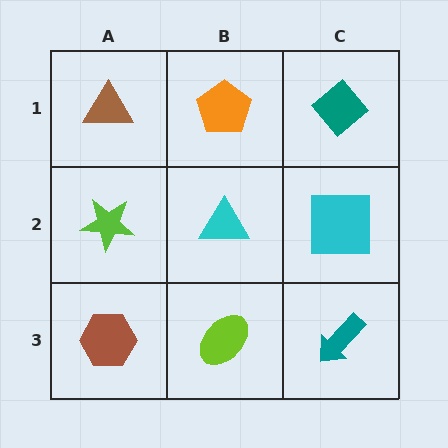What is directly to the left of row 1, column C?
An orange pentagon.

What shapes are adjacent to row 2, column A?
A brown triangle (row 1, column A), a brown hexagon (row 3, column A), a cyan triangle (row 2, column B).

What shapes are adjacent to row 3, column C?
A cyan square (row 2, column C), a lime ellipse (row 3, column B).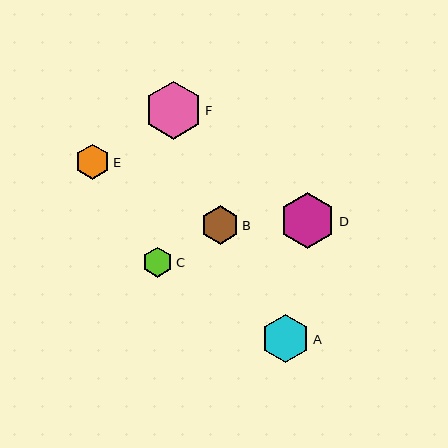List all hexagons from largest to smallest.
From largest to smallest: F, D, A, B, E, C.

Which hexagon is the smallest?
Hexagon C is the smallest with a size of approximately 30 pixels.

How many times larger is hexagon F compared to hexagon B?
Hexagon F is approximately 1.5 times the size of hexagon B.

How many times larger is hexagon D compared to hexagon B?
Hexagon D is approximately 1.4 times the size of hexagon B.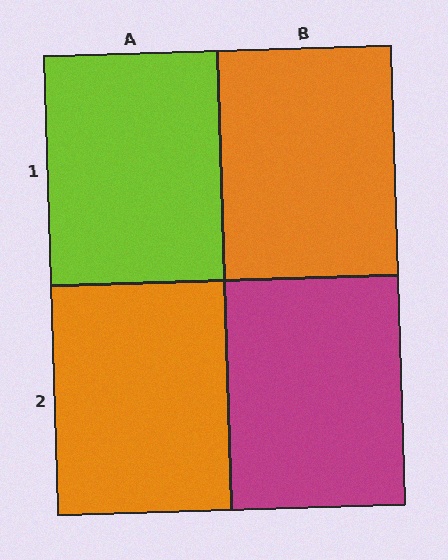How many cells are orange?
2 cells are orange.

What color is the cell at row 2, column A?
Orange.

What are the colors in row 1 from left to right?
Lime, orange.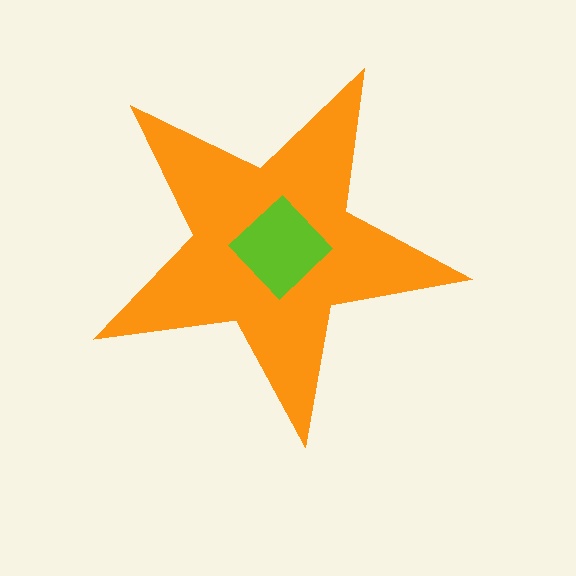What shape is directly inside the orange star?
The lime diamond.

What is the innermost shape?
The lime diamond.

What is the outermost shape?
The orange star.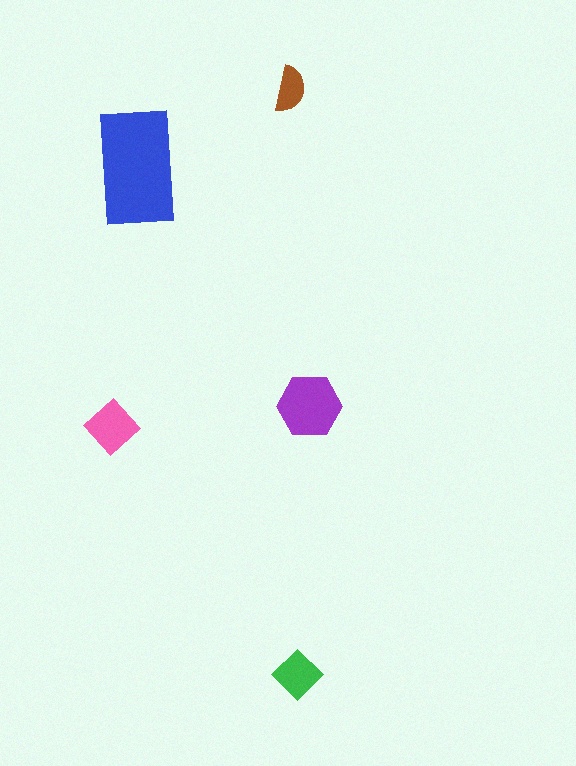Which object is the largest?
The blue rectangle.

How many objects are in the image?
There are 5 objects in the image.